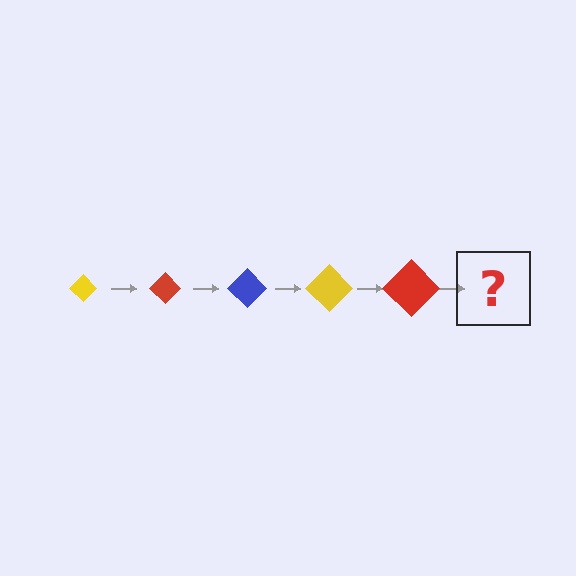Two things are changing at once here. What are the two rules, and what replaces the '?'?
The two rules are that the diamond grows larger each step and the color cycles through yellow, red, and blue. The '?' should be a blue diamond, larger than the previous one.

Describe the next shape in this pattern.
It should be a blue diamond, larger than the previous one.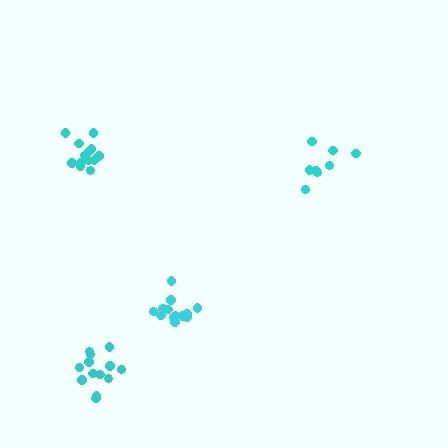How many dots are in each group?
Group 1: 8 dots, Group 2: 13 dots, Group 3: 14 dots, Group 4: 13 dots (48 total).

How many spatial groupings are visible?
There are 4 spatial groupings.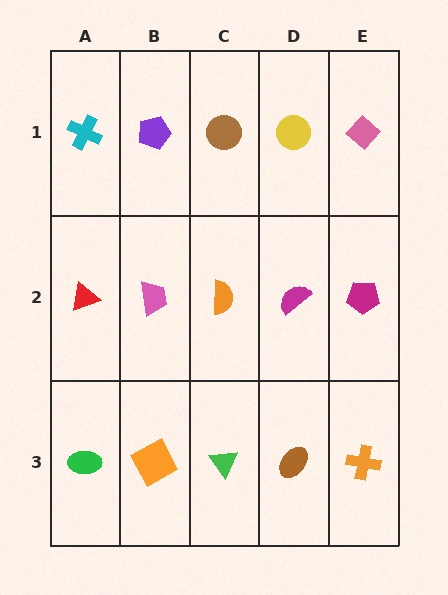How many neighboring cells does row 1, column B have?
3.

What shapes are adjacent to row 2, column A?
A cyan cross (row 1, column A), a green ellipse (row 3, column A), a pink trapezoid (row 2, column B).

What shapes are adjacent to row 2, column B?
A purple pentagon (row 1, column B), an orange square (row 3, column B), a red triangle (row 2, column A), an orange semicircle (row 2, column C).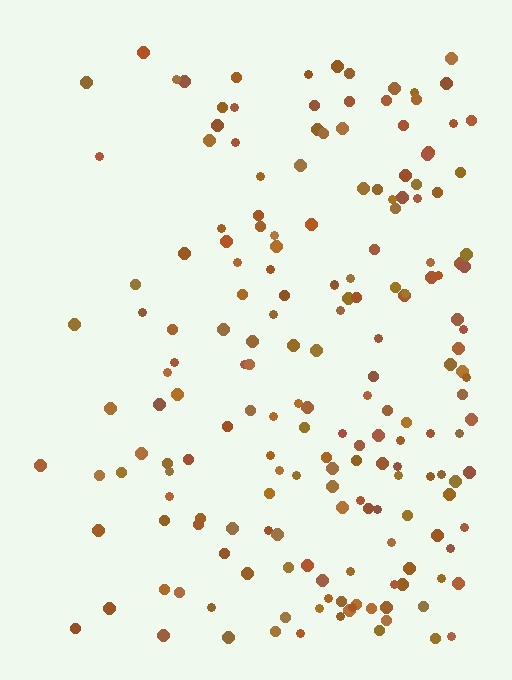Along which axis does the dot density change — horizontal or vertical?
Horizontal.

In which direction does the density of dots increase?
From left to right, with the right side densest.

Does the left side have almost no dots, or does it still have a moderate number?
Still a moderate number, just noticeably fewer than the right.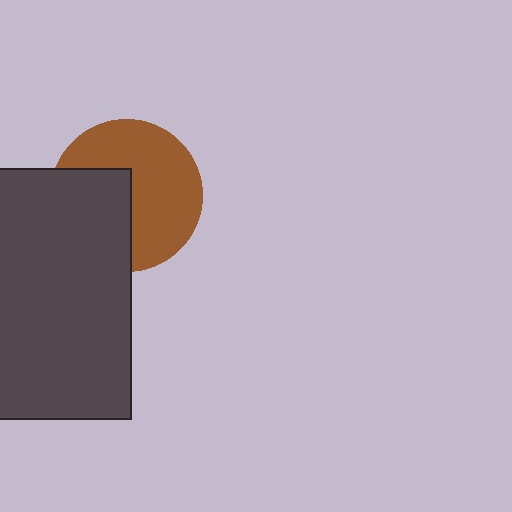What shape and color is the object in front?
The object in front is a dark gray rectangle.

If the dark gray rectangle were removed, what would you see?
You would see the complete brown circle.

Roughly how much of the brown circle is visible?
About half of it is visible (roughly 61%).